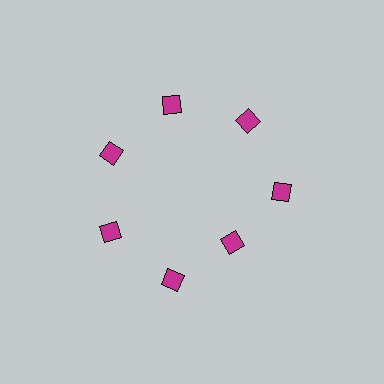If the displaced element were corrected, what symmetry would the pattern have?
It would have 7-fold rotational symmetry — the pattern would map onto itself every 51 degrees.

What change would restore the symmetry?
The symmetry would be restored by moving it outward, back onto the ring so that all 7 diamonds sit at equal angles and equal distance from the center.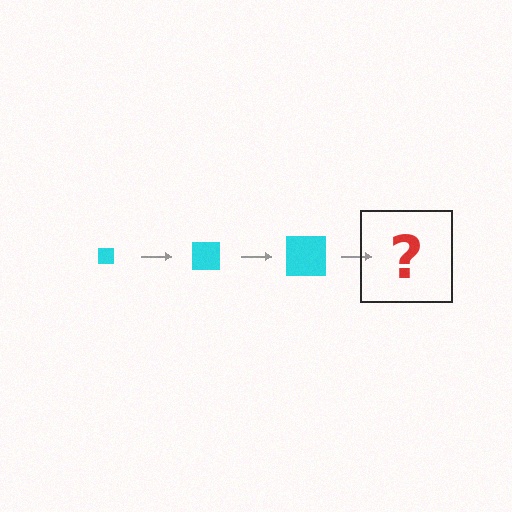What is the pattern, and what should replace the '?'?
The pattern is that the square gets progressively larger each step. The '?' should be a cyan square, larger than the previous one.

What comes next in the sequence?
The next element should be a cyan square, larger than the previous one.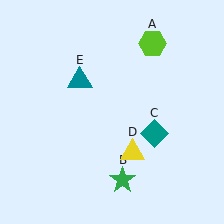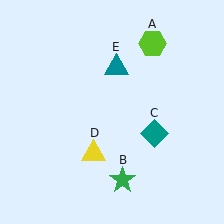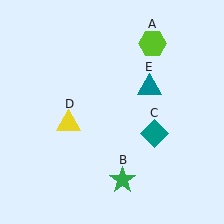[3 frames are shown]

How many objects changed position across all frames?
2 objects changed position: yellow triangle (object D), teal triangle (object E).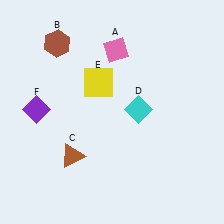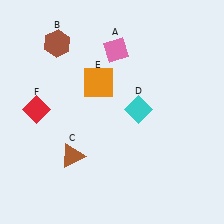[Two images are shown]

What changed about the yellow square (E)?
In Image 1, E is yellow. In Image 2, it changed to orange.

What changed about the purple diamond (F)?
In Image 1, F is purple. In Image 2, it changed to red.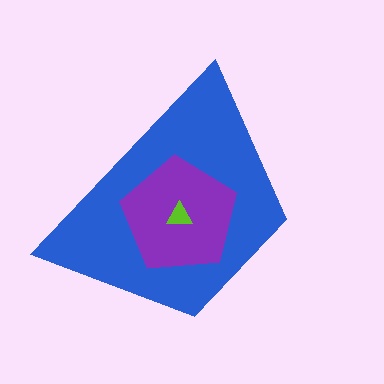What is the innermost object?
The lime triangle.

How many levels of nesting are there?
3.